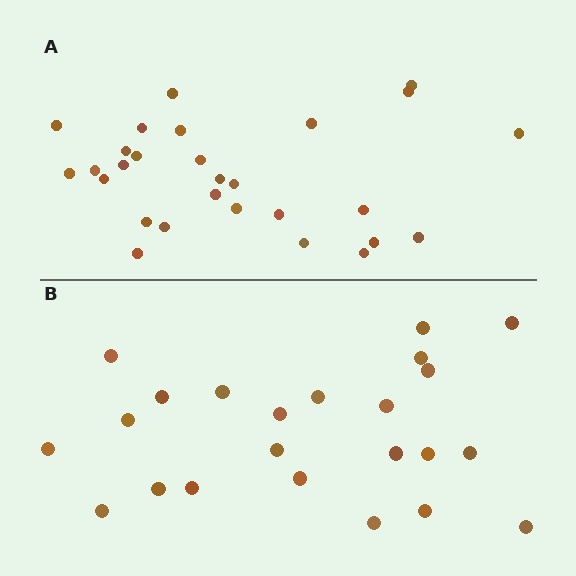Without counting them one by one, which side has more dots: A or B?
Region A (the top region) has more dots.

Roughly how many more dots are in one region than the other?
Region A has about 5 more dots than region B.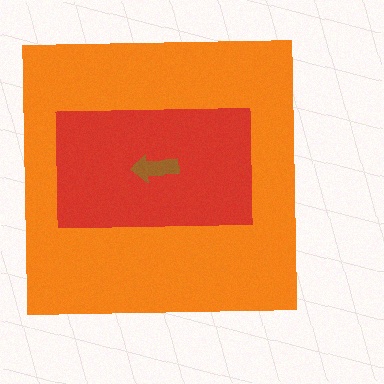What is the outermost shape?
The orange square.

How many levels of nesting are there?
3.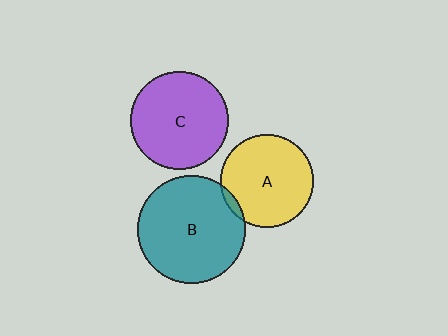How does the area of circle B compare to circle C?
Approximately 1.2 times.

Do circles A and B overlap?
Yes.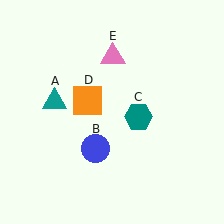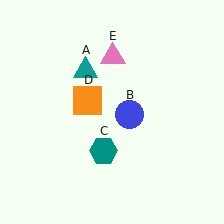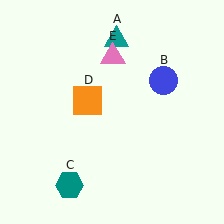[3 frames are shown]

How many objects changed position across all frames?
3 objects changed position: teal triangle (object A), blue circle (object B), teal hexagon (object C).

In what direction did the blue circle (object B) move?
The blue circle (object B) moved up and to the right.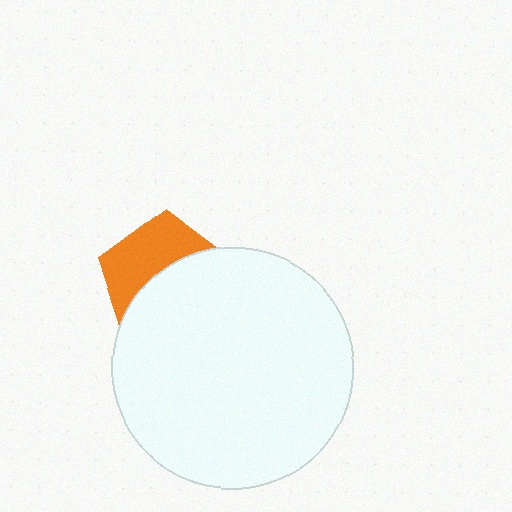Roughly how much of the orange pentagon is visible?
A small part of it is visible (roughly 45%).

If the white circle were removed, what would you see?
You would see the complete orange pentagon.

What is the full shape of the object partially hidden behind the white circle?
The partially hidden object is an orange pentagon.